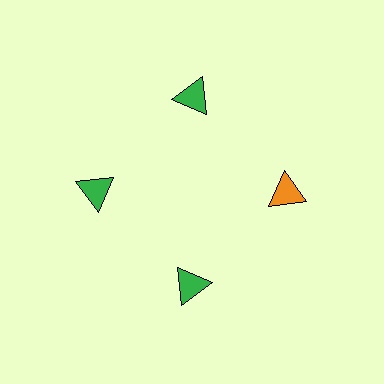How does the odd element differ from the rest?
It has a different color: orange instead of green.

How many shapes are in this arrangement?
There are 4 shapes arranged in a ring pattern.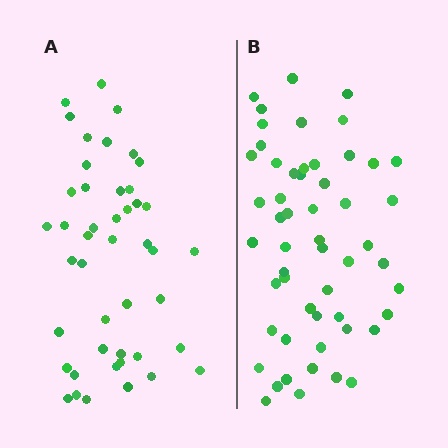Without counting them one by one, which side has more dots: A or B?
Region B (the right region) has more dots.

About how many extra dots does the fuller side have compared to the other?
Region B has roughly 8 or so more dots than region A.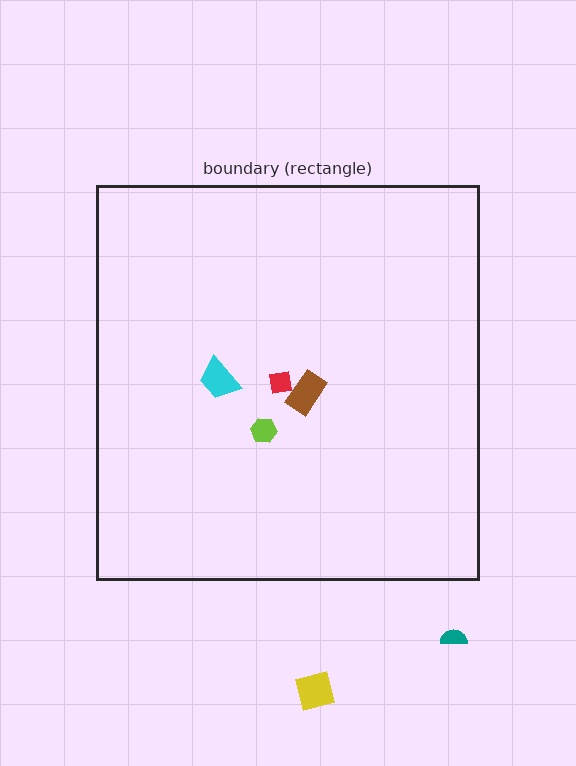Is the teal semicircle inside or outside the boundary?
Outside.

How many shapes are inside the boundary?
4 inside, 2 outside.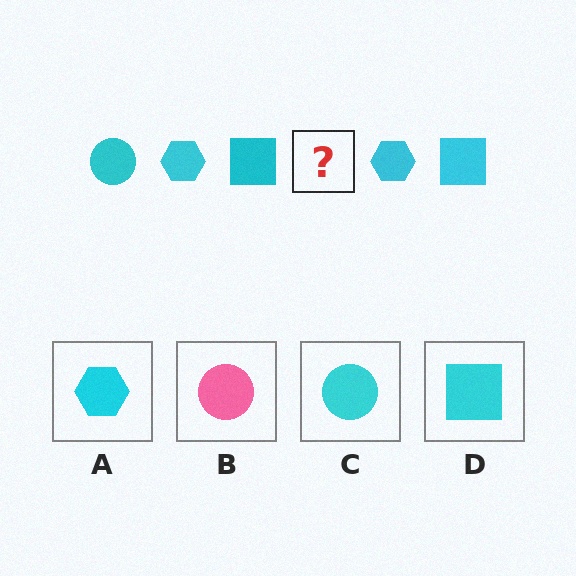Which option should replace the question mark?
Option C.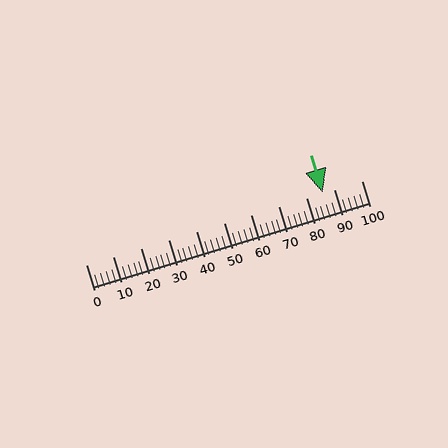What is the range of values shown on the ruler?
The ruler shows values from 0 to 100.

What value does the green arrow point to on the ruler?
The green arrow points to approximately 86.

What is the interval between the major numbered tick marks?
The major tick marks are spaced 10 units apart.